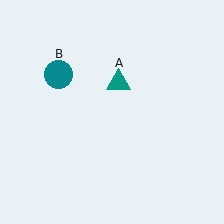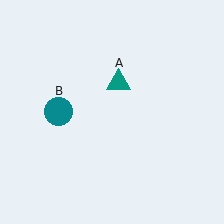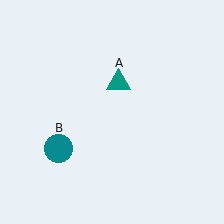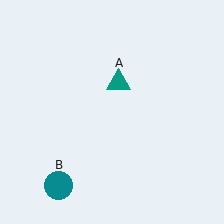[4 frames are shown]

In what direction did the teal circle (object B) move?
The teal circle (object B) moved down.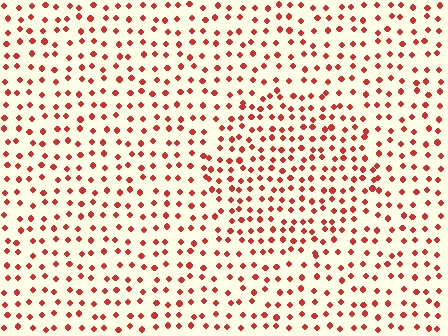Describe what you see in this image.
The image contains small red elements arranged at two different densities. A circle-shaped region is visible where the elements are more densely packed than the surrounding area.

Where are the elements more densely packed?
The elements are more densely packed inside the circle boundary.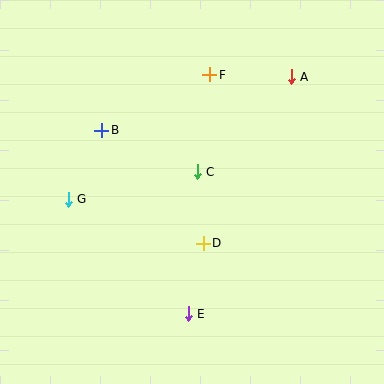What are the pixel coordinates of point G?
Point G is at (68, 199).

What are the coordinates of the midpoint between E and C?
The midpoint between E and C is at (193, 243).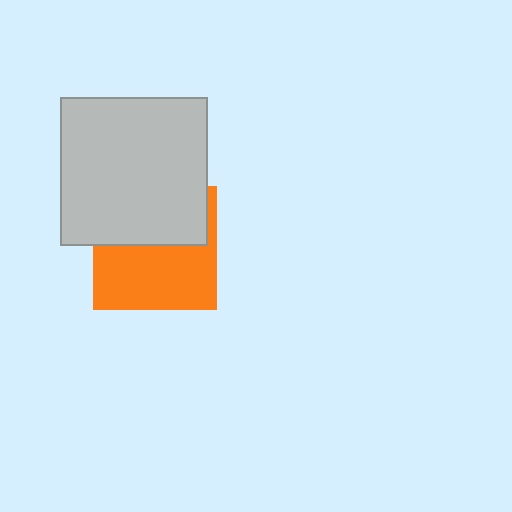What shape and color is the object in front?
The object in front is a light gray square.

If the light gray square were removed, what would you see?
You would see the complete orange square.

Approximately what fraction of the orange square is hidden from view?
Roughly 44% of the orange square is hidden behind the light gray square.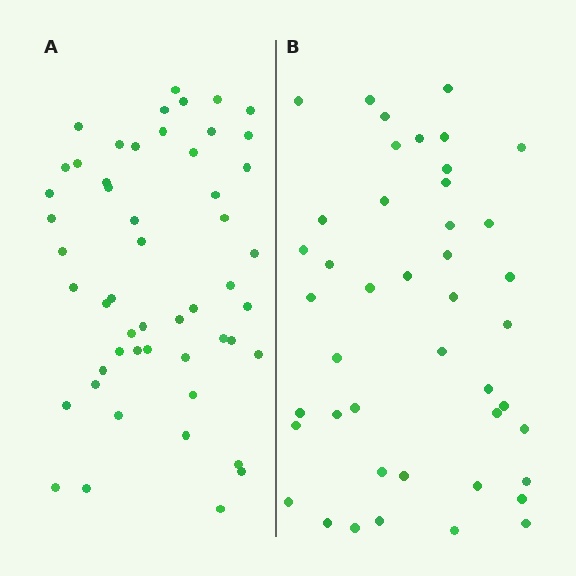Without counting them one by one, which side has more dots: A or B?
Region A (the left region) has more dots.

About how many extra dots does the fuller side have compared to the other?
Region A has roughly 8 or so more dots than region B.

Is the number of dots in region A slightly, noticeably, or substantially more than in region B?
Region A has only slightly more — the two regions are fairly close. The ratio is roughly 1.2 to 1.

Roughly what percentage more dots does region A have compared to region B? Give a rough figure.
About 20% more.